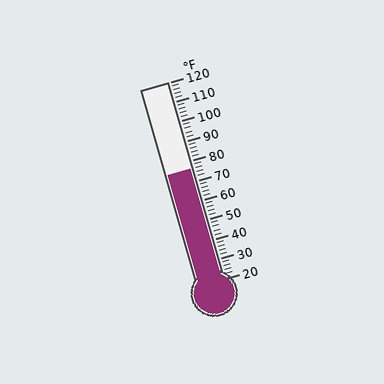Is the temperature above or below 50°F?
The temperature is above 50°F.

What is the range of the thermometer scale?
The thermometer scale ranges from 20°F to 120°F.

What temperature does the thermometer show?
The thermometer shows approximately 76°F.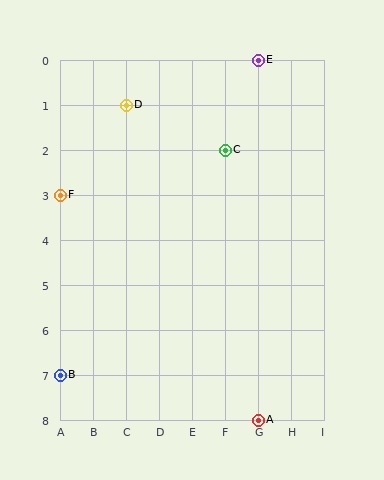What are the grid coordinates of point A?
Point A is at grid coordinates (G, 8).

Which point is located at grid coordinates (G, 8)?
Point A is at (G, 8).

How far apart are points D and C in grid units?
Points D and C are 3 columns and 1 row apart (about 3.2 grid units diagonally).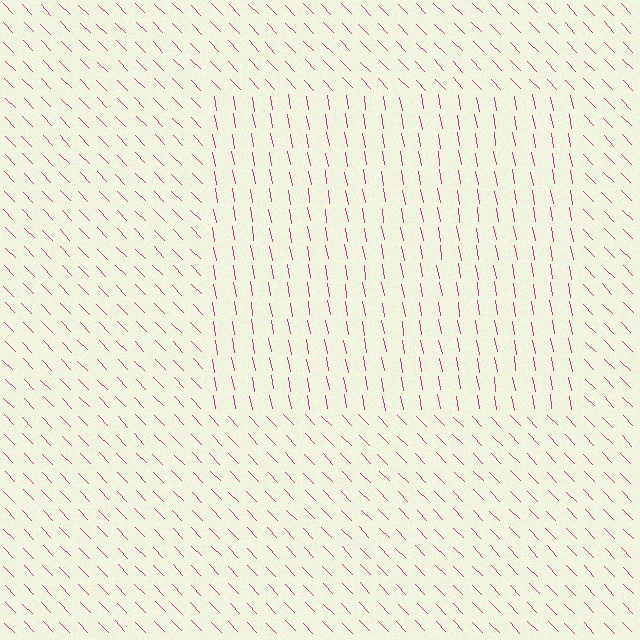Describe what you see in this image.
The image is filled with small magenta line segments. A rectangle region in the image has lines oriented differently from the surrounding lines, creating a visible texture boundary.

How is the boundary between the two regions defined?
The boundary is defined purely by a change in line orientation (approximately 34 degrees difference). All lines are the same color and thickness.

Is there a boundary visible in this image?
Yes, there is a texture boundary formed by a change in line orientation.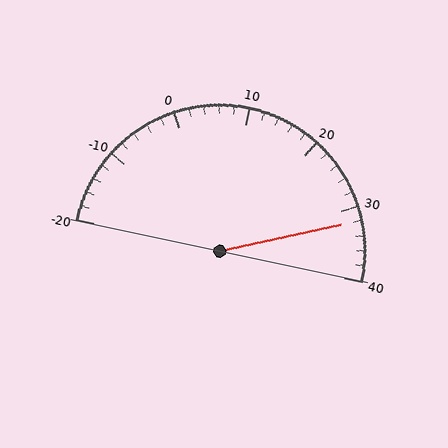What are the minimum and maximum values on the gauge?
The gauge ranges from -20 to 40.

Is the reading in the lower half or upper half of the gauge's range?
The reading is in the upper half of the range (-20 to 40).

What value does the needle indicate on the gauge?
The needle indicates approximately 32.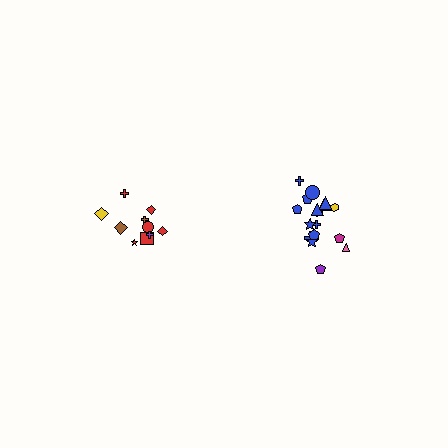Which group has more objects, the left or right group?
The right group.